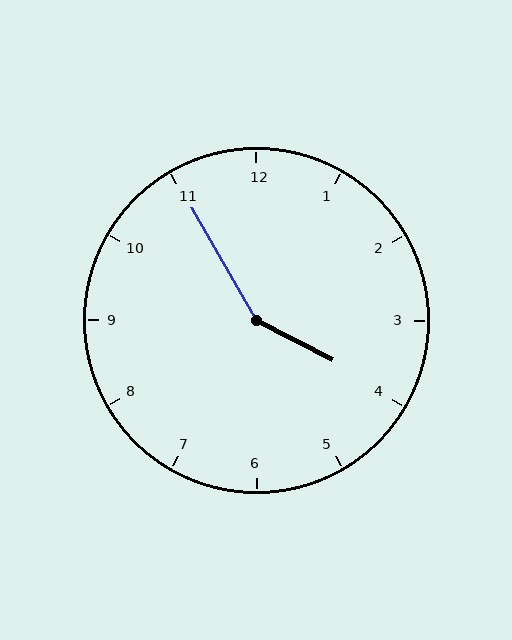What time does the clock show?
3:55.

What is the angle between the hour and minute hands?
Approximately 148 degrees.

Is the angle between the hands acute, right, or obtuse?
It is obtuse.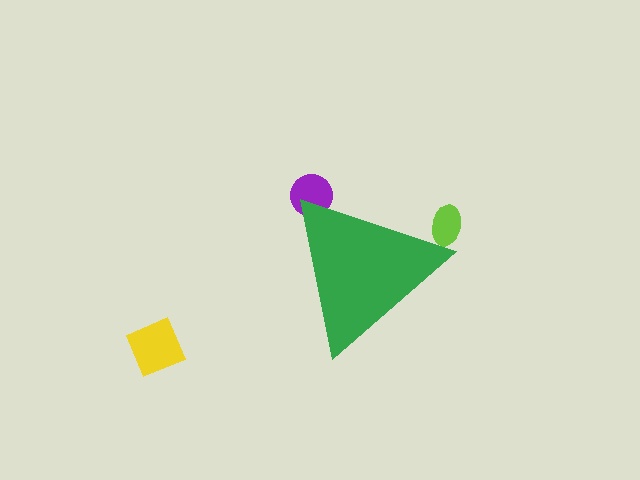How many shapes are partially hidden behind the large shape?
2 shapes are partially hidden.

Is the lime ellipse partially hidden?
Yes, the lime ellipse is partially hidden behind the green triangle.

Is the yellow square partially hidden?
No, the yellow square is fully visible.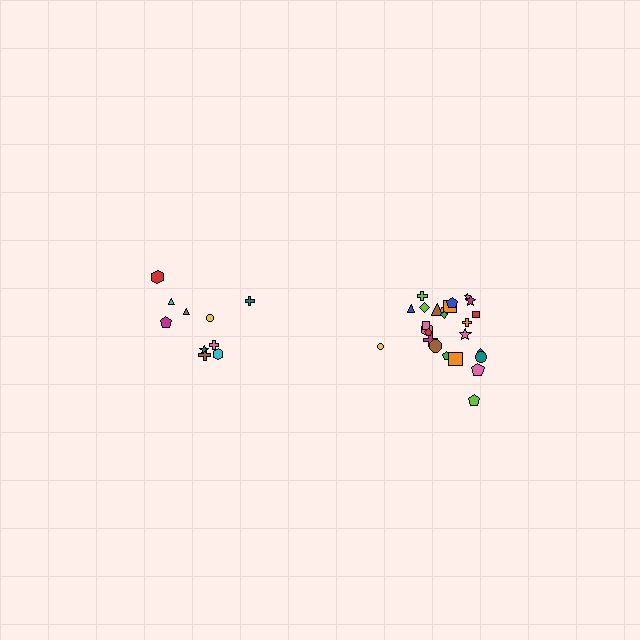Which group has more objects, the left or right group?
The right group.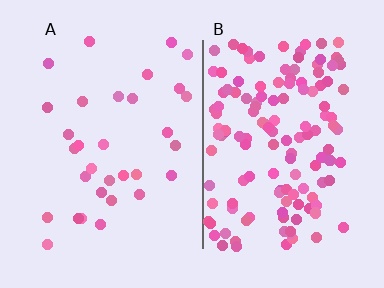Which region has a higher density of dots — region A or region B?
B (the right).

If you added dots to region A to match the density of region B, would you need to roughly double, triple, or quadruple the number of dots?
Approximately quadruple.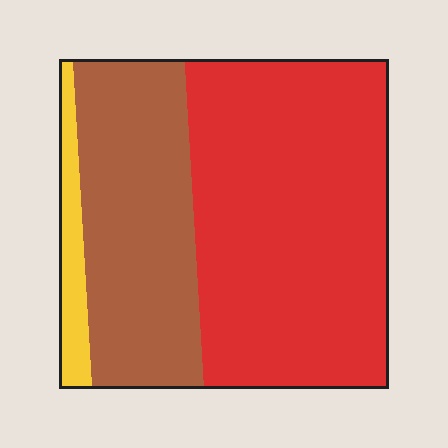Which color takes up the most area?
Red, at roughly 60%.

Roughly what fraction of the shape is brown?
Brown covers 34% of the shape.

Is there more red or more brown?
Red.